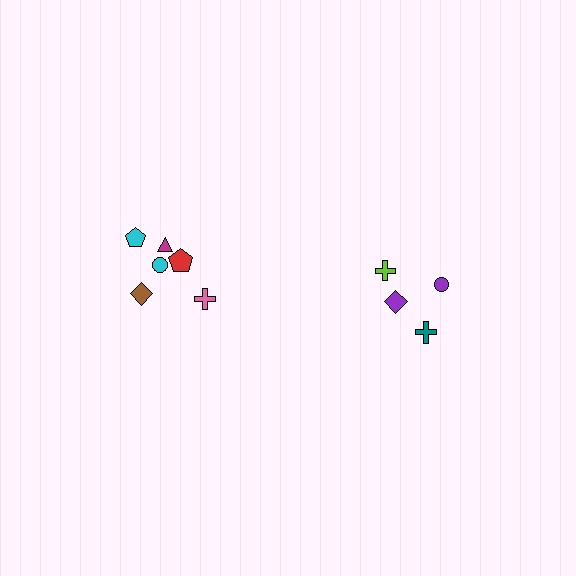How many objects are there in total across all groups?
There are 10 objects.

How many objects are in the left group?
There are 6 objects.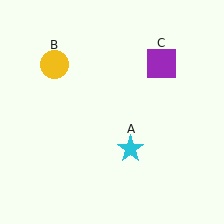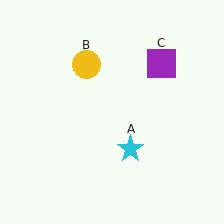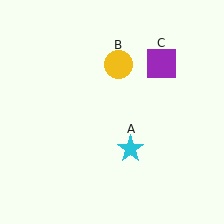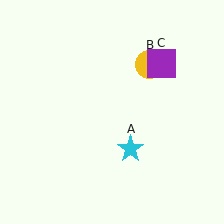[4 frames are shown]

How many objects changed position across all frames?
1 object changed position: yellow circle (object B).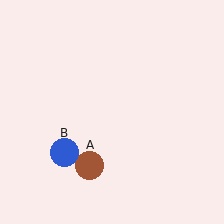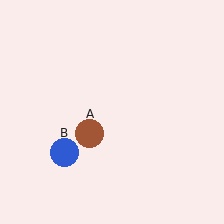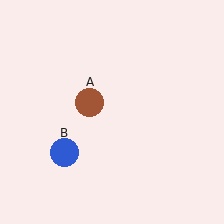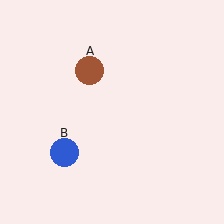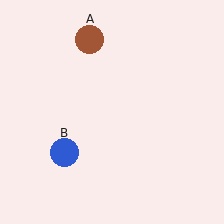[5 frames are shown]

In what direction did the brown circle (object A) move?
The brown circle (object A) moved up.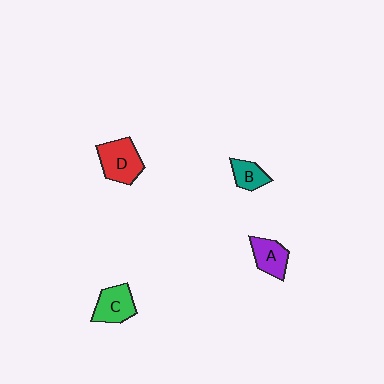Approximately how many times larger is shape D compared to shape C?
Approximately 1.2 times.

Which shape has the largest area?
Shape D (red).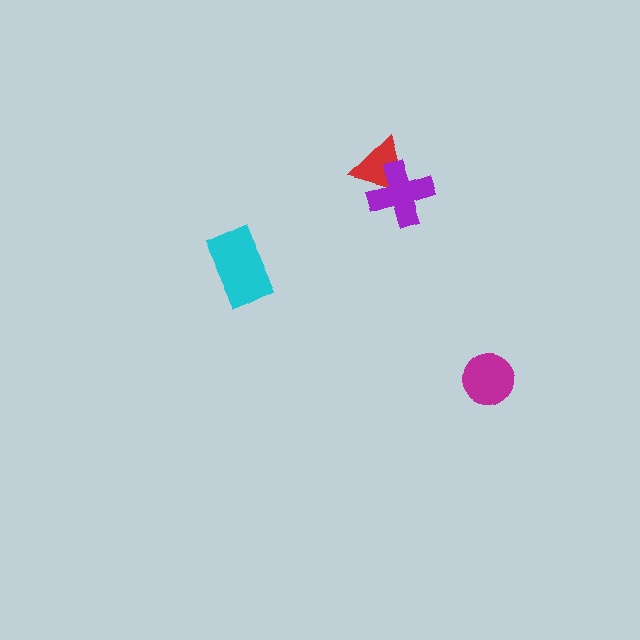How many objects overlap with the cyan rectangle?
0 objects overlap with the cyan rectangle.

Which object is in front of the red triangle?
The purple cross is in front of the red triangle.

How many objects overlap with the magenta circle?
0 objects overlap with the magenta circle.